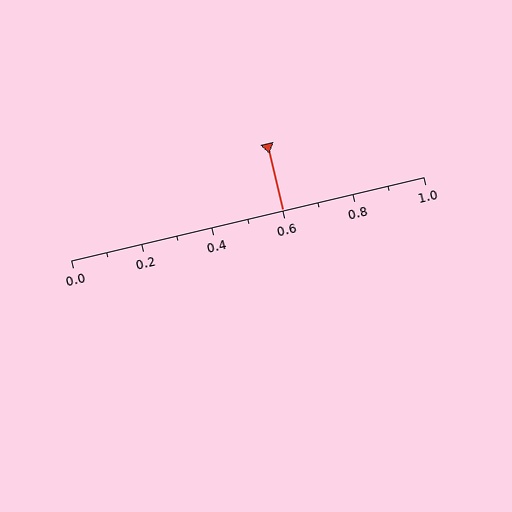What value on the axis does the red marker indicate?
The marker indicates approximately 0.6.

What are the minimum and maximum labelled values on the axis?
The axis runs from 0.0 to 1.0.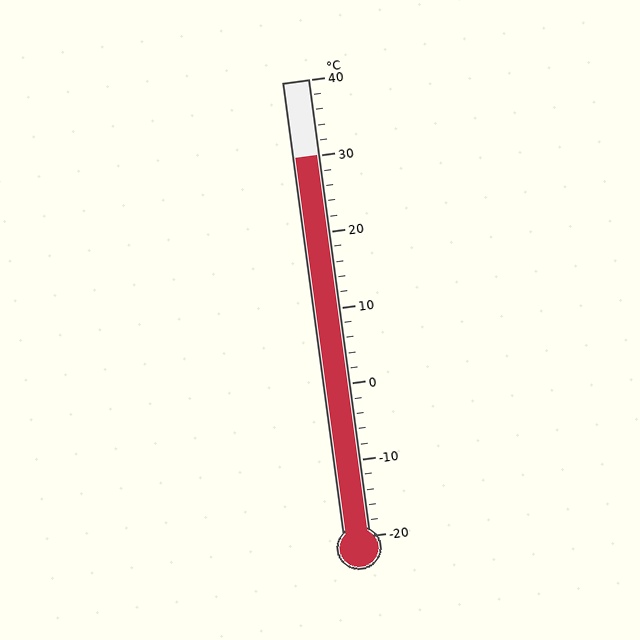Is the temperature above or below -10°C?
The temperature is above -10°C.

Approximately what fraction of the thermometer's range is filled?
The thermometer is filled to approximately 85% of its range.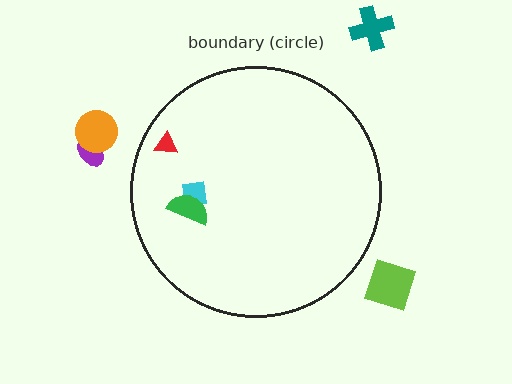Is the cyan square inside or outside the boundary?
Inside.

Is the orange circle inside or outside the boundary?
Outside.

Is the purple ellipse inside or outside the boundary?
Outside.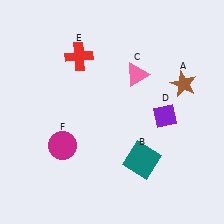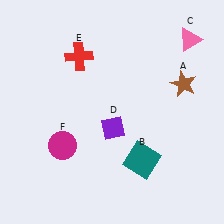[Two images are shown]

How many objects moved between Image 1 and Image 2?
2 objects moved between the two images.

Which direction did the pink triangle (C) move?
The pink triangle (C) moved right.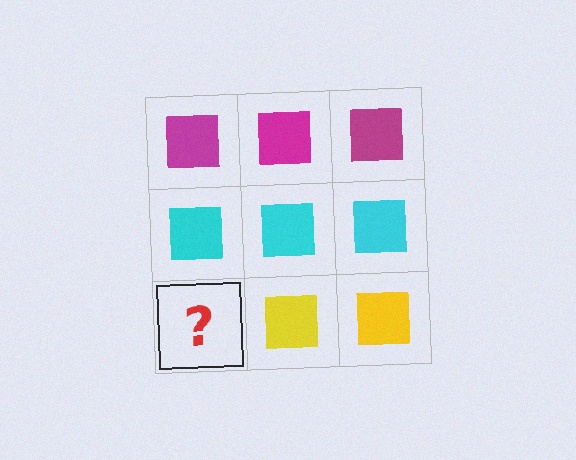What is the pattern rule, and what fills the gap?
The rule is that each row has a consistent color. The gap should be filled with a yellow square.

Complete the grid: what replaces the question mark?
The question mark should be replaced with a yellow square.